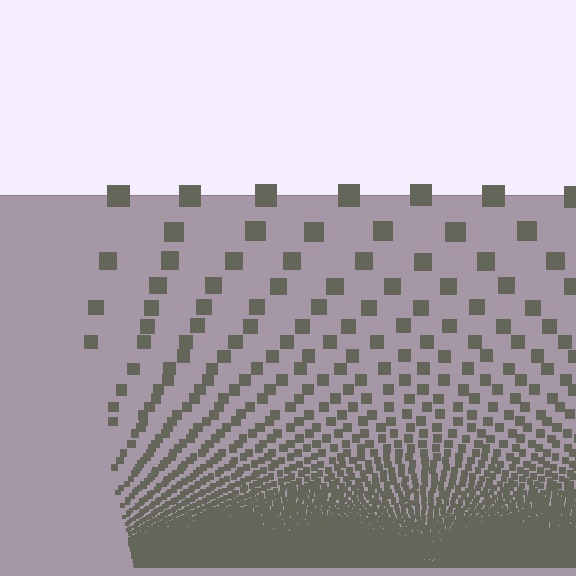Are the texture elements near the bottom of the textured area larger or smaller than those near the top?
Smaller. The gradient is inverted — elements near the bottom are smaller and denser.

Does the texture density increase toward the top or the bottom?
Density increases toward the bottom.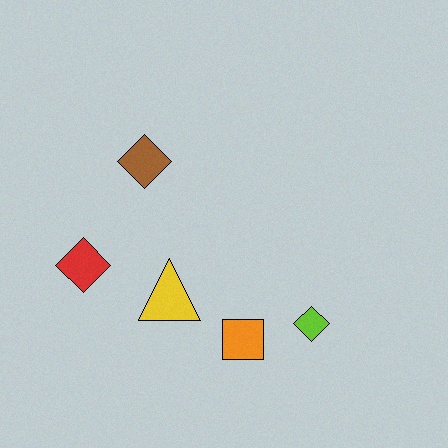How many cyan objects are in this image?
There are no cyan objects.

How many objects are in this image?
There are 5 objects.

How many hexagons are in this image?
There are no hexagons.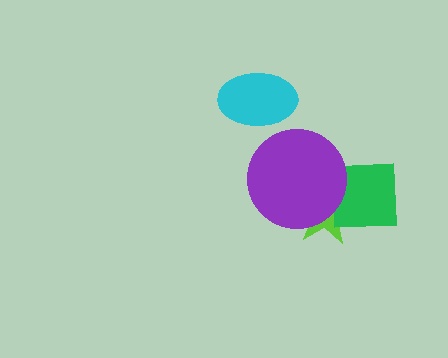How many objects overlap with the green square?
2 objects overlap with the green square.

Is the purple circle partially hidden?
No, no other shape covers it.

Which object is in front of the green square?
The purple circle is in front of the green square.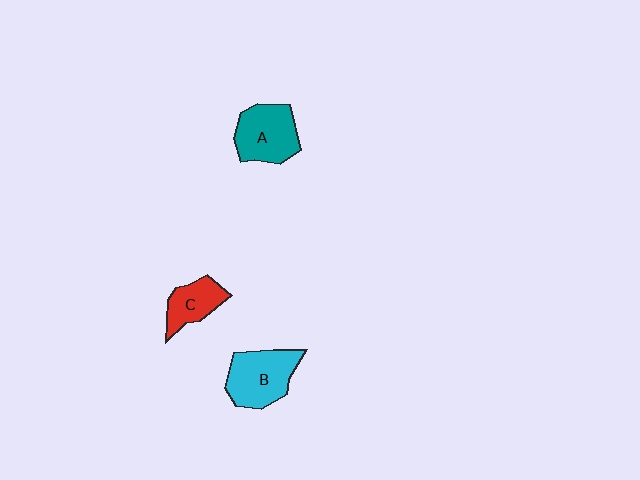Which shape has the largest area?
Shape B (cyan).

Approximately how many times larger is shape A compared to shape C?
Approximately 1.5 times.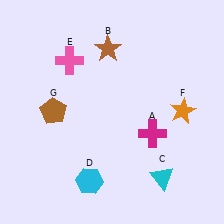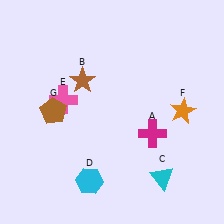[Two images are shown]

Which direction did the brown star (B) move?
The brown star (B) moved down.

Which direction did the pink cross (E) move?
The pink cross (E) moved down.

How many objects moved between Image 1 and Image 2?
2 objects moved between the two images.